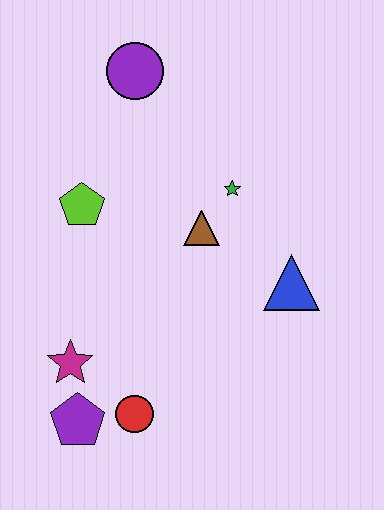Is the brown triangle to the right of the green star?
No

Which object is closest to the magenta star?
The purple pentagon is closest to the magenta star.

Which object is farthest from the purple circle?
The purple pentagon is farthest from the purple circle.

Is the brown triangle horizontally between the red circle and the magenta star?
No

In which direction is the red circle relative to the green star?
The red circle is below the green star.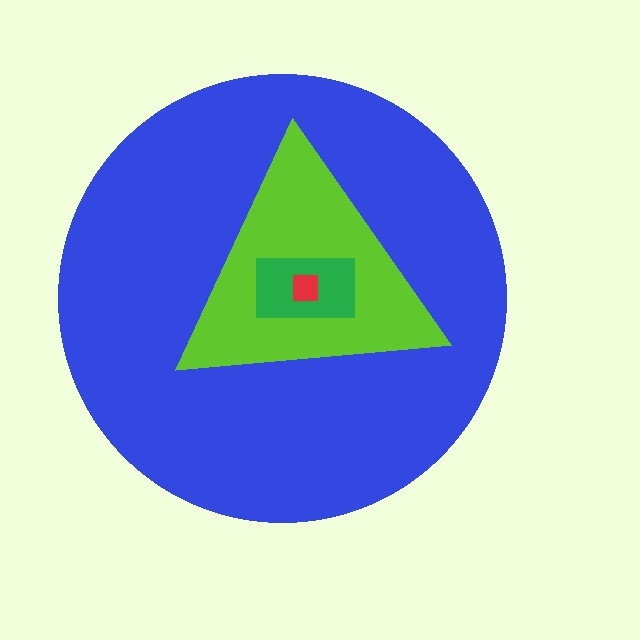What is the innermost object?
The red square.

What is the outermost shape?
The blue circle.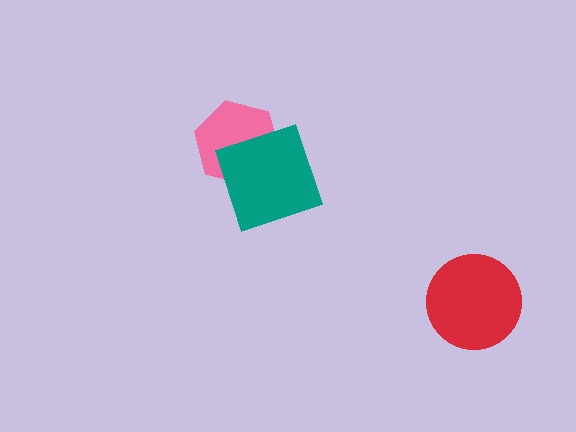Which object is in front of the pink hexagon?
The teal square is in front of the pink hexagon.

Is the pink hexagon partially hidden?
Yes, it is partially covered by another shape.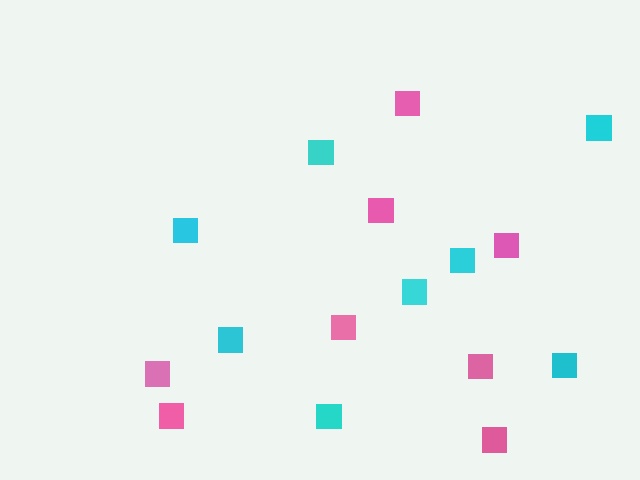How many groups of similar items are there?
There are 2 groups: one group of pink squares (8) and one group of cyan squares (8).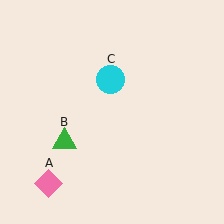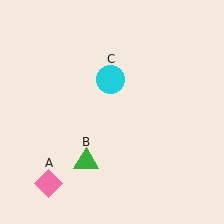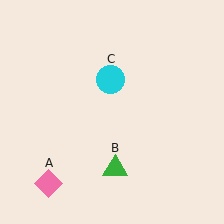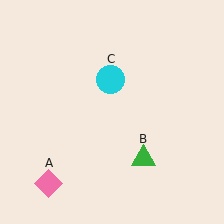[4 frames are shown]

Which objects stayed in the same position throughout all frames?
Pink diamond (object A) and cyan circle (object C) remained stationary.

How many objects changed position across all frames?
1 object changed position: green triangle (object B).